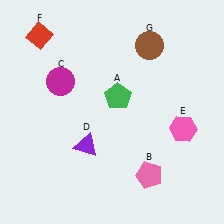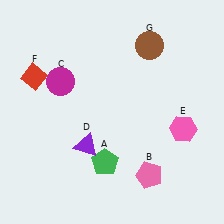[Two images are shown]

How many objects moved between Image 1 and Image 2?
2 objects moved between the two images.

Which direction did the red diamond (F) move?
The red diamond (F) moved down.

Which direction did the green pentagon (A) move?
The green pentagon (A) moved down.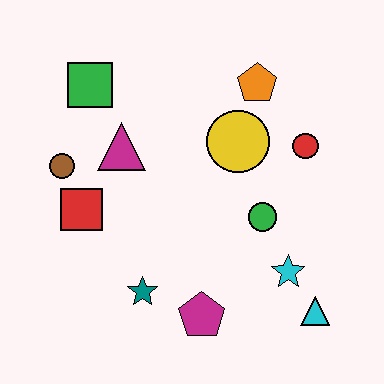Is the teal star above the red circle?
No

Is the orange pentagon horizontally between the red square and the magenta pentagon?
No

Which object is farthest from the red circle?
The brown circle is farthest from the red circle.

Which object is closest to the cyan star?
The cyan triangle is closest to the cyan star.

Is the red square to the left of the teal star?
Yes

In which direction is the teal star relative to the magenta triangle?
The teal star is below the magenta triangle.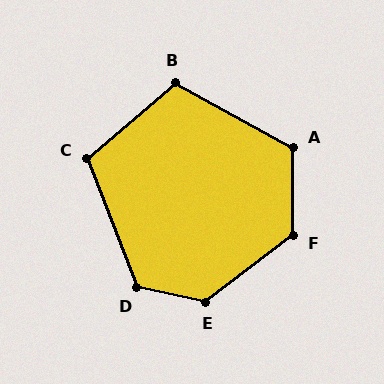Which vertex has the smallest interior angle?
C, at approximately 109 degrees.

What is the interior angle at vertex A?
Approximately 119 degrees (obtuse).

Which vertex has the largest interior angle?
E, at approximately 131 degrees.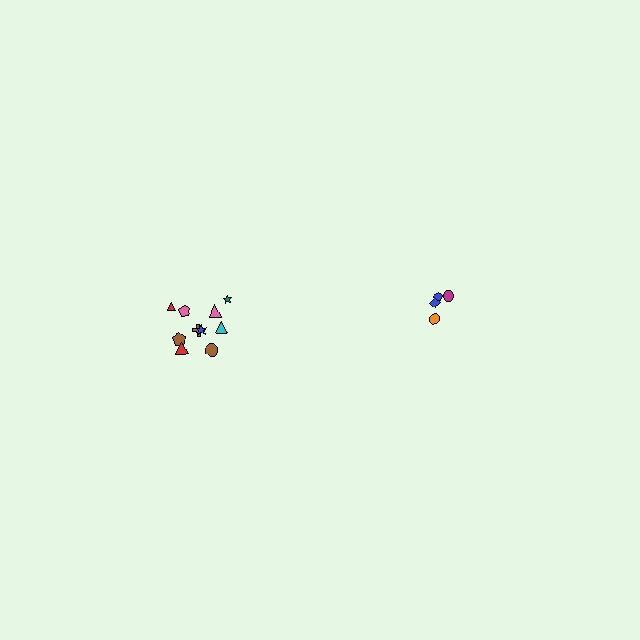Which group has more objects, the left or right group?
The left group.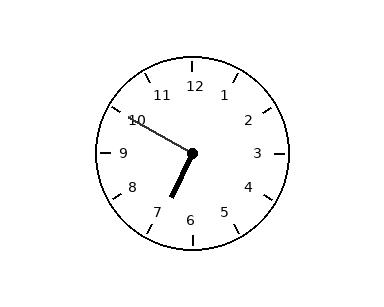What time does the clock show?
6:50.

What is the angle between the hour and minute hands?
Approximately 95 degrees.